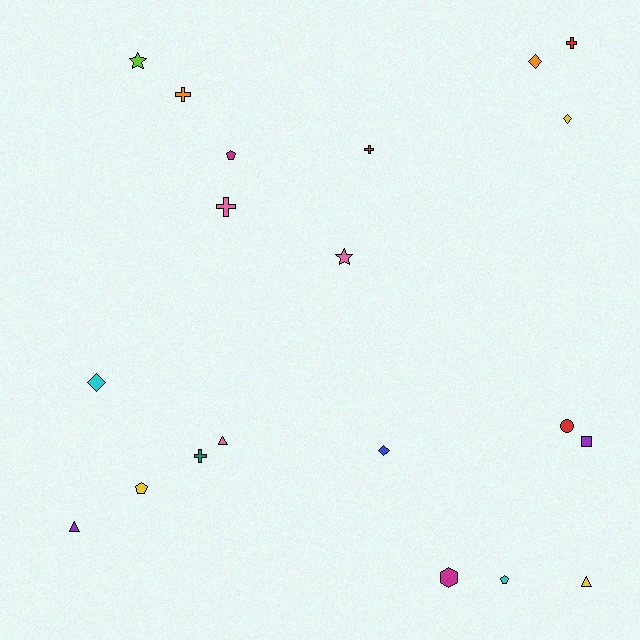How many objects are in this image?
There are 20 objects.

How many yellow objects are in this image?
There are 3 yellow objects.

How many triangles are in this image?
There are 3 triangles.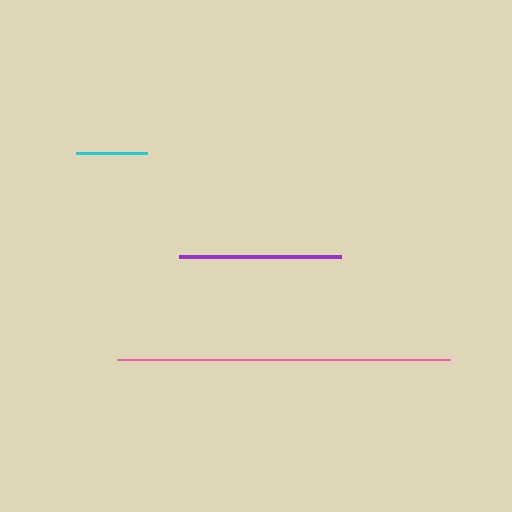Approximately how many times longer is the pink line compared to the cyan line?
The pink line is approximately 4.7 times the length of the cyan line.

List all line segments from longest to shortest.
From longest to shortest: pink, purple, cyan.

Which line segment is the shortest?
The cyan line is the shortest at approximately 71 pixels.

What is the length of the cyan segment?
The cyan segment is approximately 71 pixels long.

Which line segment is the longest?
The pink line is the longest at approximately 333 pixels.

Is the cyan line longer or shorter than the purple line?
The purple line is longer than the cyan line.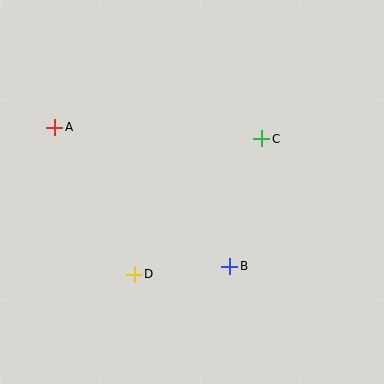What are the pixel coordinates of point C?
Point C is at (262, 139).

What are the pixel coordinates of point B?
Point B is at (230, 266).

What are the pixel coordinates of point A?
Point A is at (55, 127).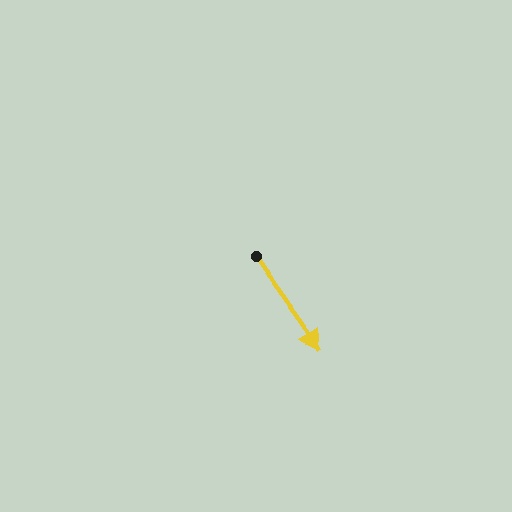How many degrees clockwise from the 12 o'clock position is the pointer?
Approximately 145 degrees.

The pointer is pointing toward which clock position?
Roughly 5 o'clock.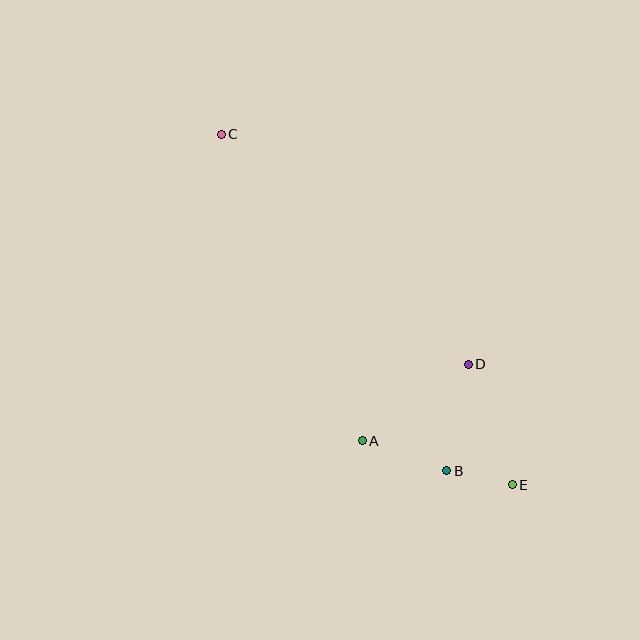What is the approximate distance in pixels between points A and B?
The distance between A and B is approximately 89 pixels.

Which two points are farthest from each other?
Points C and E are farthest from each other.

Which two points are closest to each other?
Points B and E are closest to each other.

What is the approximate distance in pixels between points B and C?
The distance between B and C is approximately 405 pixels.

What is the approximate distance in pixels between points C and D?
The distance between C and D is approximately 338 pixels.